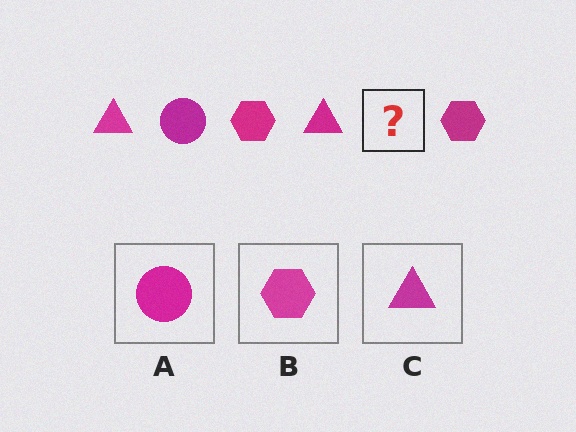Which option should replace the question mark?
Option A.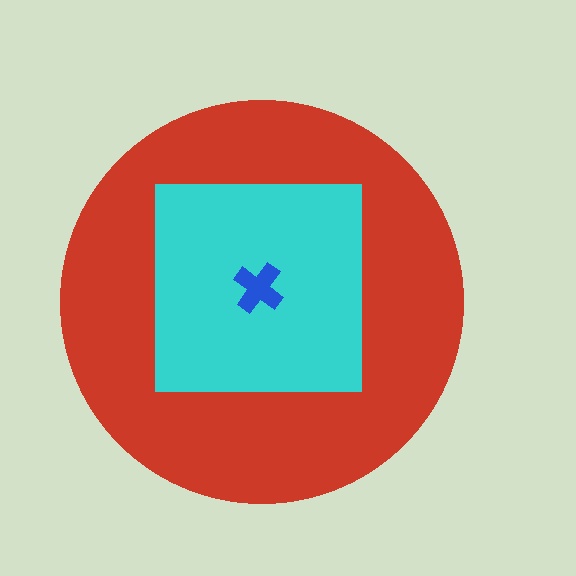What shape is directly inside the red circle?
The cyan square.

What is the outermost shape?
The red circle.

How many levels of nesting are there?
3.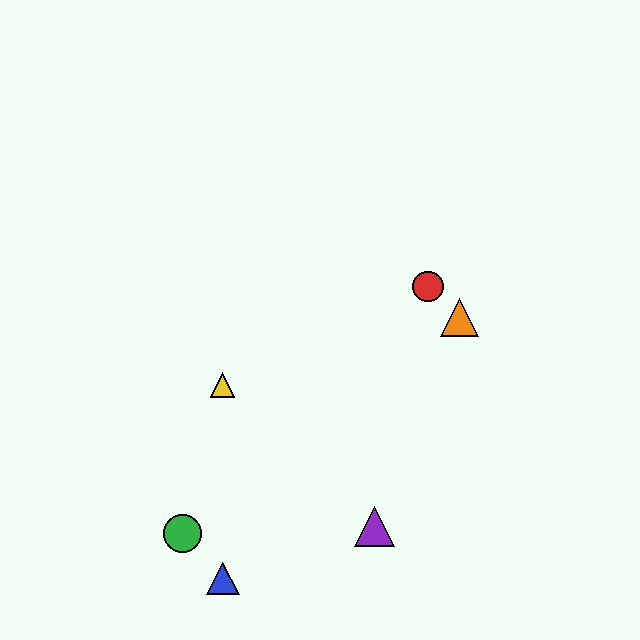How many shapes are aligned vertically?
2 shapes (the blue triangle, the yellow triangle) are aligned vertically.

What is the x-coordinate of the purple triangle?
The purple triangle is at x≈374.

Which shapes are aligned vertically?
The blue triangle, the yellow triangle are aligned vertically.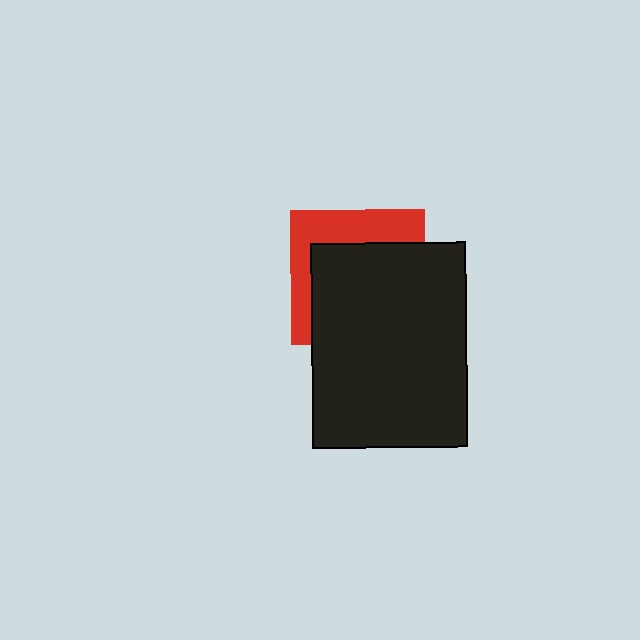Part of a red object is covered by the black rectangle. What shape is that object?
It is a square.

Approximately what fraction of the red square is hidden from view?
Roughly 64% of the red square is hidden behind the black rectangle.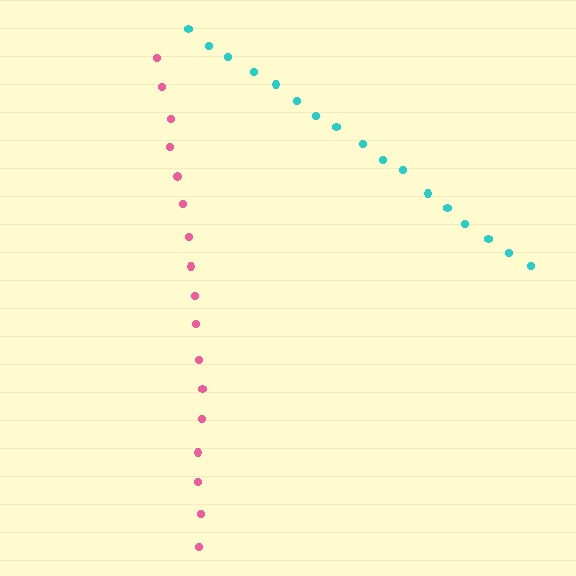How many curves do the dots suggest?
There are 2 distinct paths.